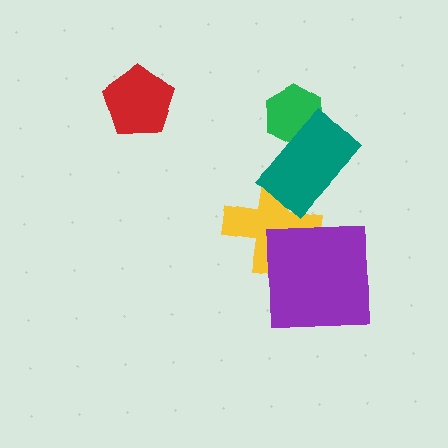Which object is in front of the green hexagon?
The teal rectangle is in front of the green hexagon.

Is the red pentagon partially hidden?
No, no other shape covers it.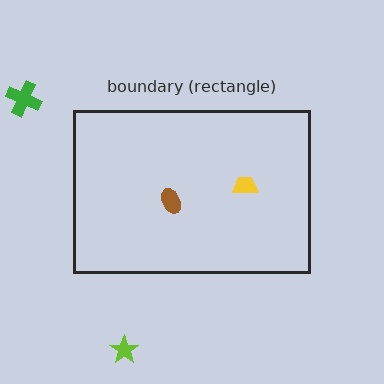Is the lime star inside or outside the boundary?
Outside.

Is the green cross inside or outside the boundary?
Outside.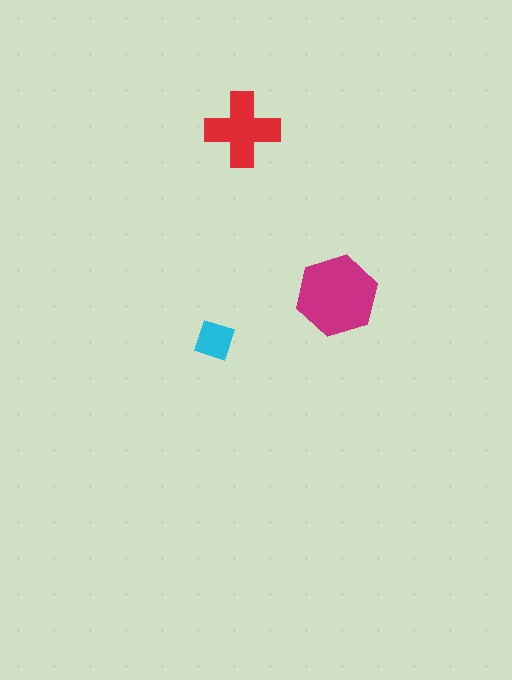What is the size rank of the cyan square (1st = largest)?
3rd.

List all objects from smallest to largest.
The cyan square, the red cross, the magenta hexagon.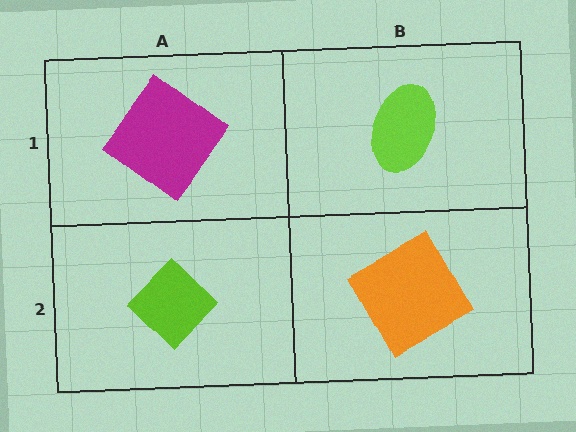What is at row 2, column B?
An orange square.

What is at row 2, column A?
A lime diamond.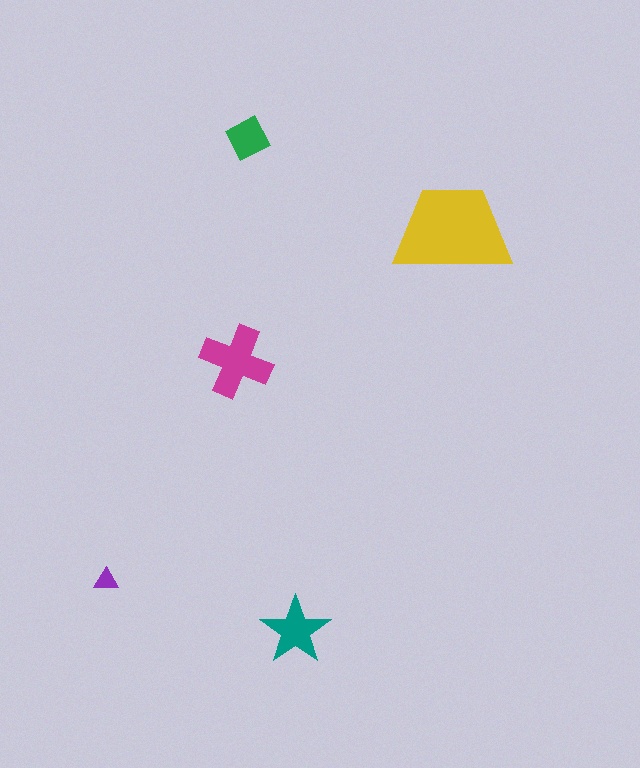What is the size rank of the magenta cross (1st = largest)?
2nd.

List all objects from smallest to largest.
The purple triangle, the green diamond, the teal star, the magenta cross, the yellow trapezoid.